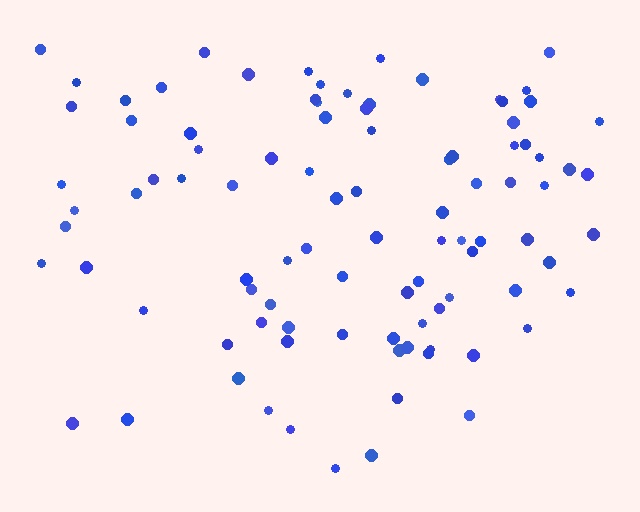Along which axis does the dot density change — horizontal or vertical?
Vertical.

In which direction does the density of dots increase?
From bottom to top, with the top side densest.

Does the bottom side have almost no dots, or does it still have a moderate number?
Still a moderate number, just noticeably fewer than the top.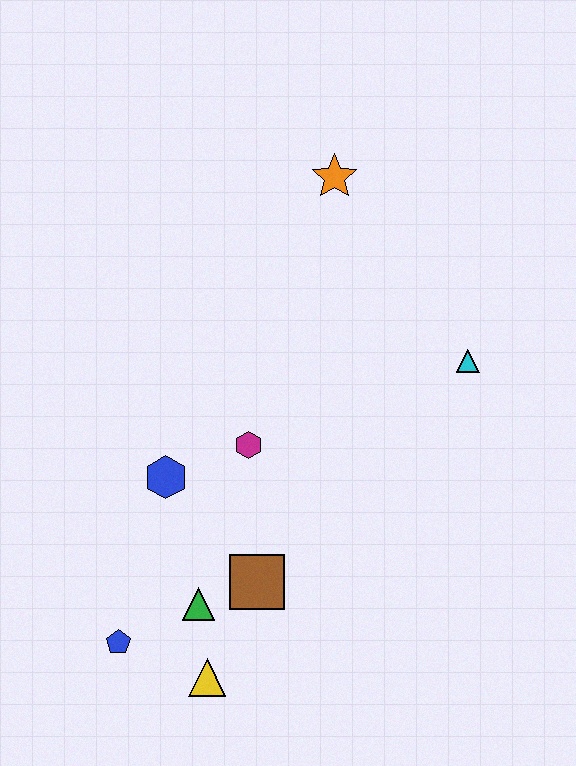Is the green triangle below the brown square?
Yes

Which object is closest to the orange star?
The cyan triangle is closest to the orange star.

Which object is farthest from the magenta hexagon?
The orange star is farthest from the magenta hexagon.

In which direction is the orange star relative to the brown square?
The orange star is above the brown square.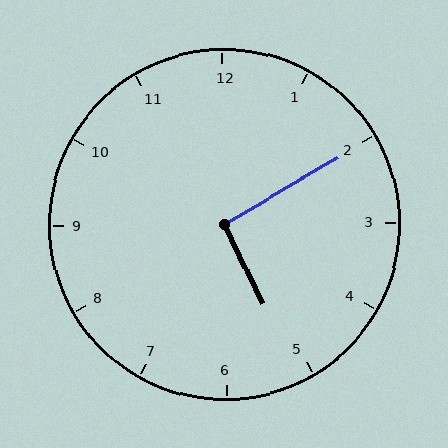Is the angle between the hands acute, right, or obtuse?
It is right.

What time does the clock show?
5:10.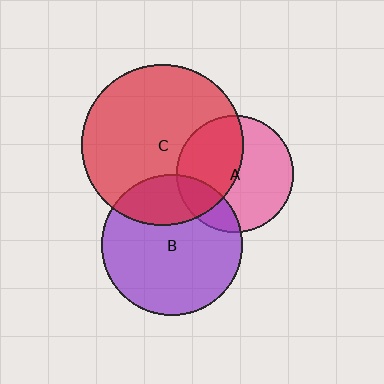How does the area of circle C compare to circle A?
Approximately 1.9 times.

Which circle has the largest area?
Circle C (red).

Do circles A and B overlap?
Yes.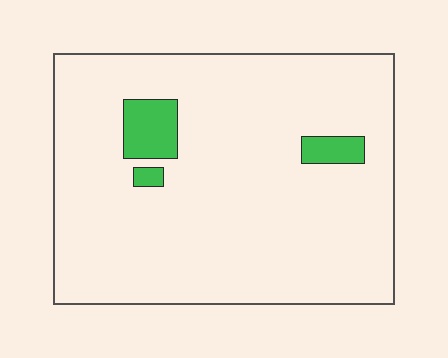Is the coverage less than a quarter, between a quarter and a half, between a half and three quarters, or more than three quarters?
Less than a quarter.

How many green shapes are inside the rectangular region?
3.